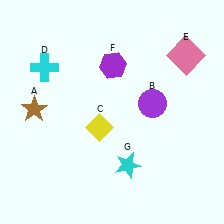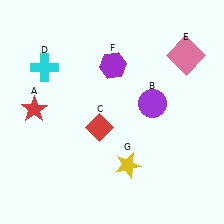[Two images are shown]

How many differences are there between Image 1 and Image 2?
There are 3 differences between the two images.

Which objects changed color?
A changed from brown to red. C changed from yellow to red. G changed from cyan to yellow.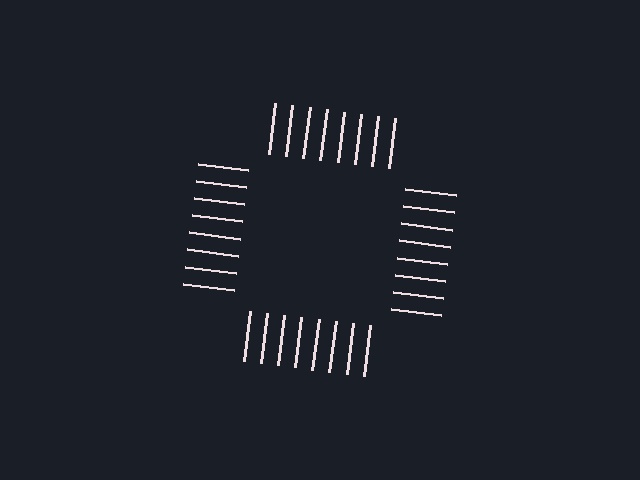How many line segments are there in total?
32 — 8 along each of the 4 edges.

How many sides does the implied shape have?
4 sides — the line-ends trace a square.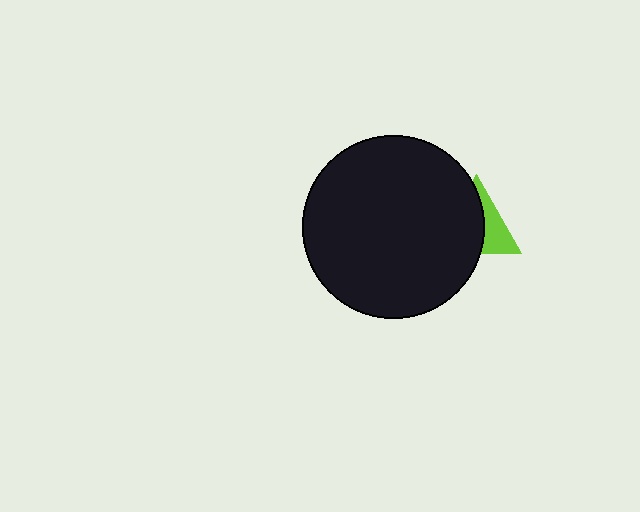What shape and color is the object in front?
The object in front is a black circle.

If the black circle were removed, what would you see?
You would see the complete lime triangle.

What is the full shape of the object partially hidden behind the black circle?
The partially hidden object is a lime triangle.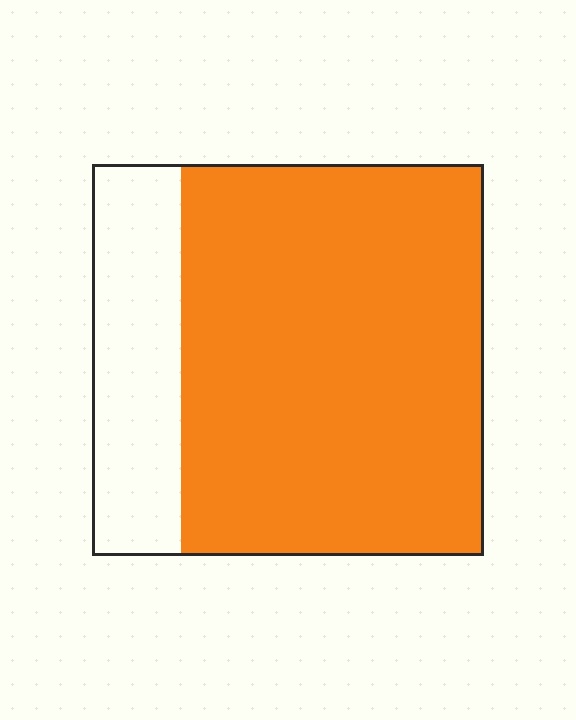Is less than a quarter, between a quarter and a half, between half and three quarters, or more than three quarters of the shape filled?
More than three quarters.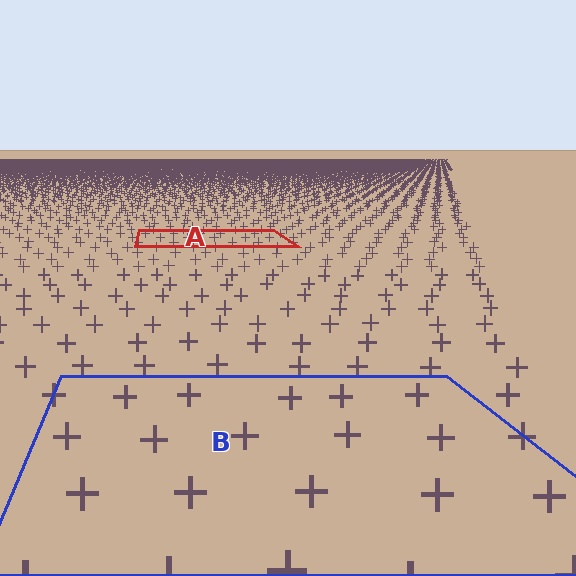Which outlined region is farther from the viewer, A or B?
Region A is farther from the viewer — the texture elements inside it appear smaller and more densely packed.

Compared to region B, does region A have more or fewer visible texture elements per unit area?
Region A has more texture elements per unit area — they are packed more densely because it is farther away.